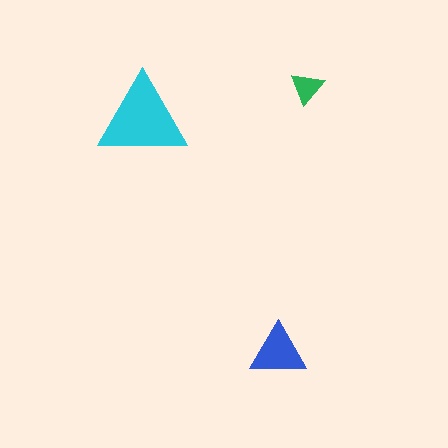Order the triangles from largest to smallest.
the cyan one, the blue one, the green one.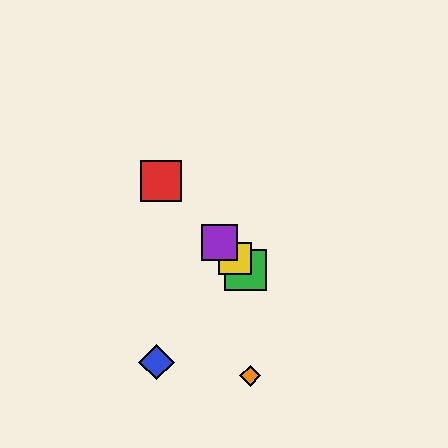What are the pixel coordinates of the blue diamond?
The blue diamond is at (156, 362).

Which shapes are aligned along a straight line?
The red square, the green square, the yellow square, the purple square are aligned along a straight line.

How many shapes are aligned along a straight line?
4 shapes (the red square, the green square, the yellow square, the purple square) are aligned along a straight line.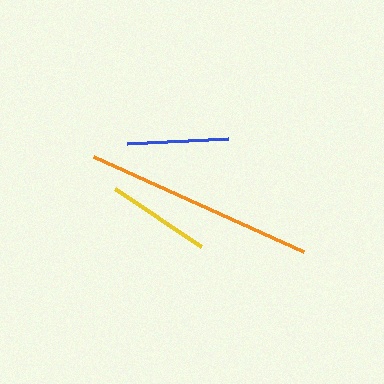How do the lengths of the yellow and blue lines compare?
The yellow and blue lines are approximately the same length.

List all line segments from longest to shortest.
From longest to shortest: orange, yellow, blue.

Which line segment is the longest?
The orange line is the longest at approximately 230 pixels.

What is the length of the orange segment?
The orange segment is approximately 230 pixels long.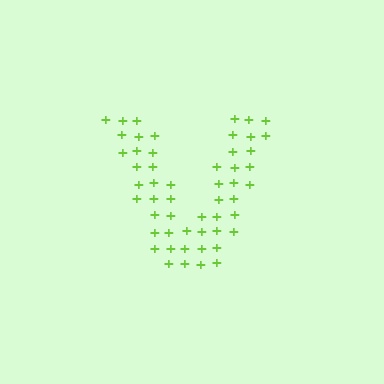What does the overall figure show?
The overall figure shows the letter V.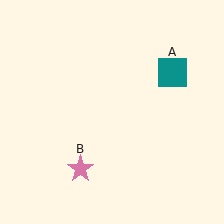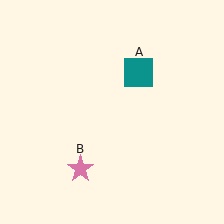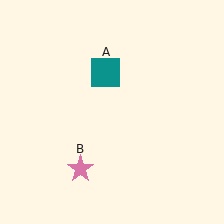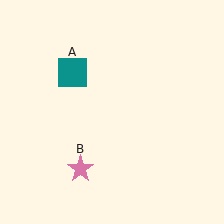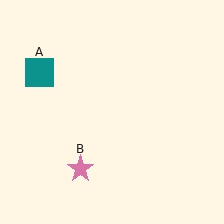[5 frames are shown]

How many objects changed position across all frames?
1 object changed position: teal square (object A).